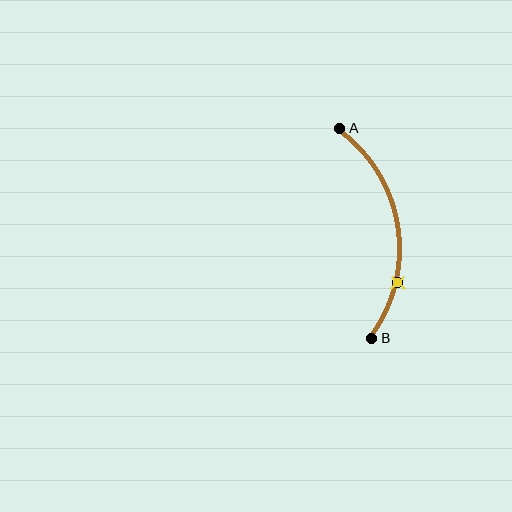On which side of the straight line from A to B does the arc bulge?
The arc bulges to the right of the straight line connecting A and B.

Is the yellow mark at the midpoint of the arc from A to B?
No. The yellow mark lies on the arc but is closer to endpoint B. The arc midpoint would be at the point on the curve equidistant along the arc from both A and B.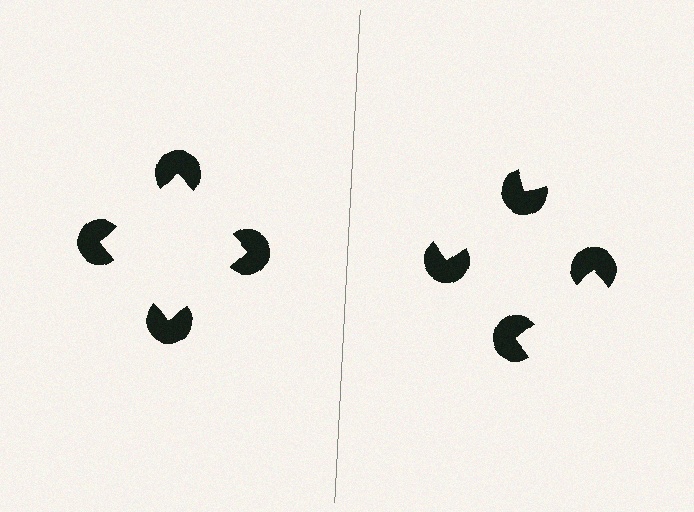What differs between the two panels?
The pac-man discs are positioned identically on both sides; only the wedge orientations differ. On the left they align to a square; on the right they are misaligned.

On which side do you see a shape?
An illusory square appears on the left side. On the right side the wedge cuts are rotated, so no coherent shape forms.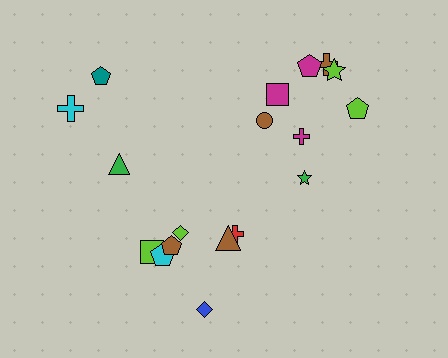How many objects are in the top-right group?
There are 8 objects.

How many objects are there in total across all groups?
There are 18 objects.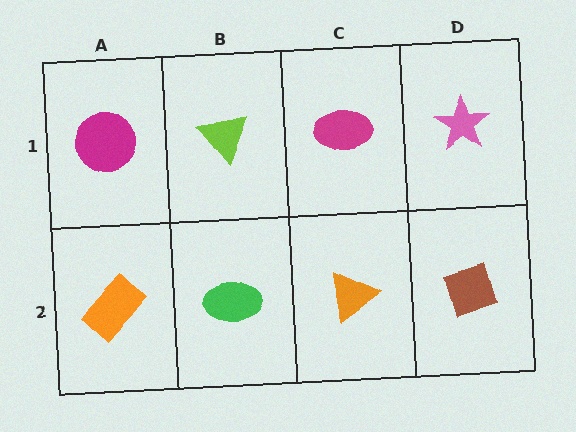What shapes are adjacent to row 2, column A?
A magenta circle (row 1, column A), a green ellipse (row 2, column B).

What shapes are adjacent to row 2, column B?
A lime triangle (row 1, column B), an orange rectangle (row 2, column A), an orange triangle (row 2, column C).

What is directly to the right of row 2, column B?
An orange triangle.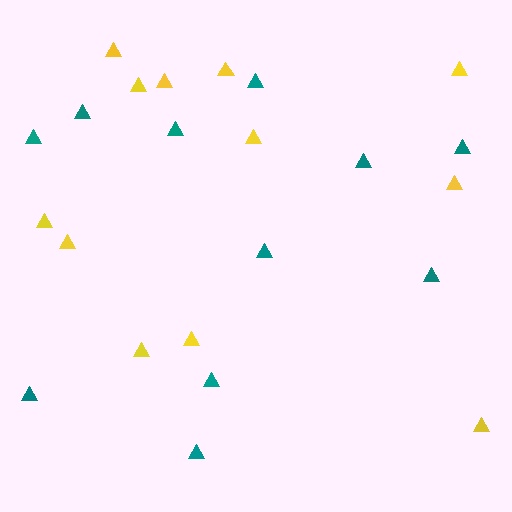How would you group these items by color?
There are 2 groups: one group of yellow triangles (12) and one group of teal triangles (11).